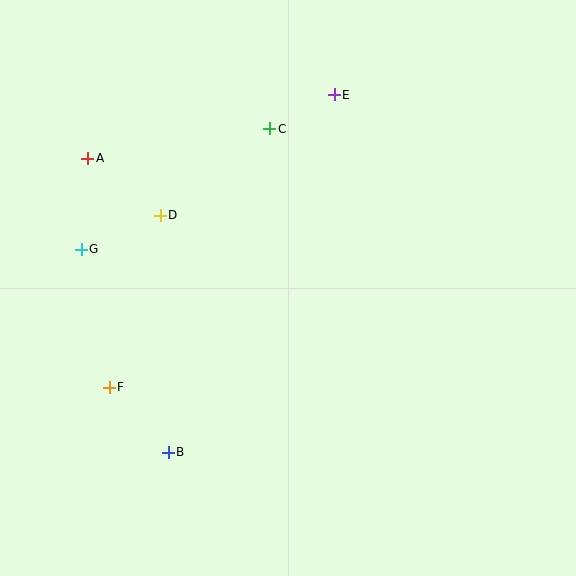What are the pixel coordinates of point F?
Point F is at (109, 387).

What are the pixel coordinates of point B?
Point B is at (168, 452).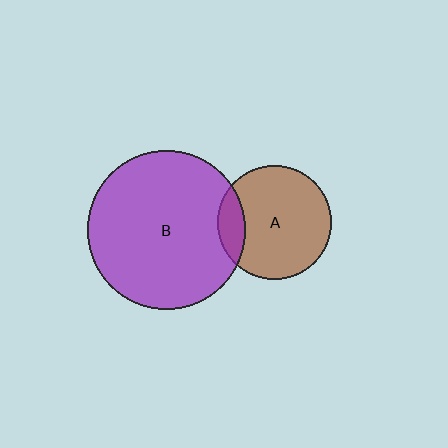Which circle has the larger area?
Circle B (purple).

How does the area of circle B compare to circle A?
Approximately 1.9 times.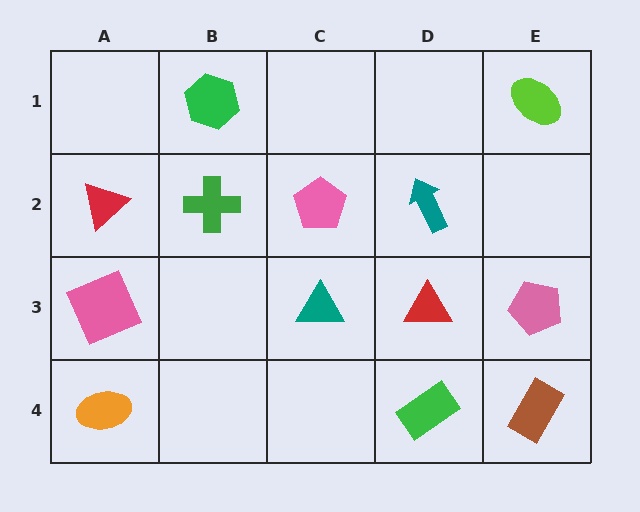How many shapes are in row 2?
4 shapes.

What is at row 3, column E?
A pink pentagon.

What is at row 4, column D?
A green rectangle.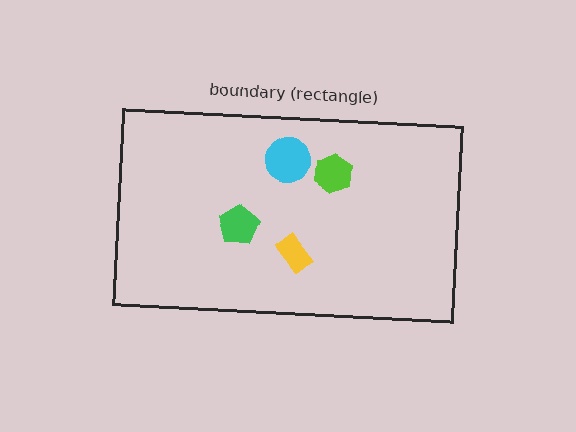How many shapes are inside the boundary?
4 inside, 0 outside.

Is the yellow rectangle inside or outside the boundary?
Inside.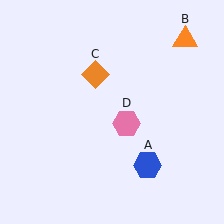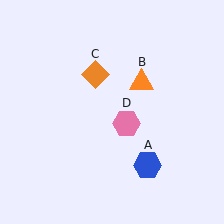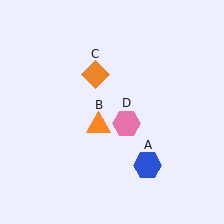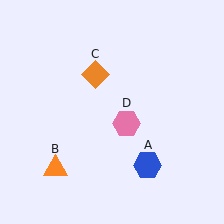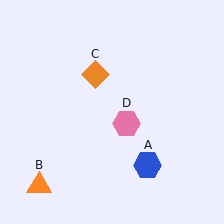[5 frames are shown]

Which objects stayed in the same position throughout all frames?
Blue hexagon (object A) and orange diamond (object C) and pink hexagon (object D) remained stationary.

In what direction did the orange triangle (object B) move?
The orange triangle (object B) moved down and to the left.